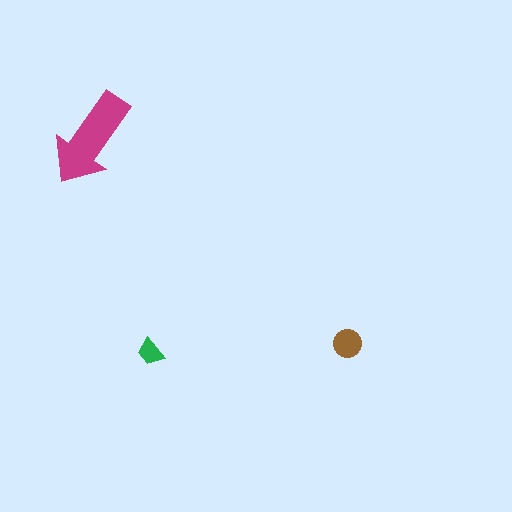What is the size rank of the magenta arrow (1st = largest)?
1st.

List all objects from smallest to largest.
The green trapezoid, the brown circle, the magenta arrow.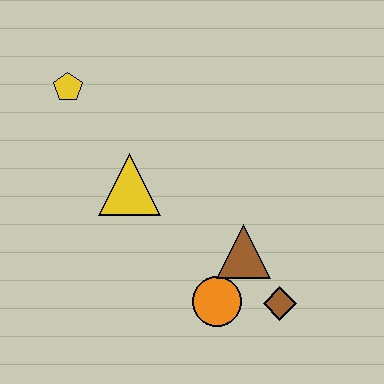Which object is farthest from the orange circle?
The yellow pentagon is farthest from the orange circle.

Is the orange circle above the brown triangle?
No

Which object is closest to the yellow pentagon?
The yellow triangle is closest to the yellow pentagon.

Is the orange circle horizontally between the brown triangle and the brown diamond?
No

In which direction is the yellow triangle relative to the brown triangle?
The yellow triangle is to the left of the brown triangle.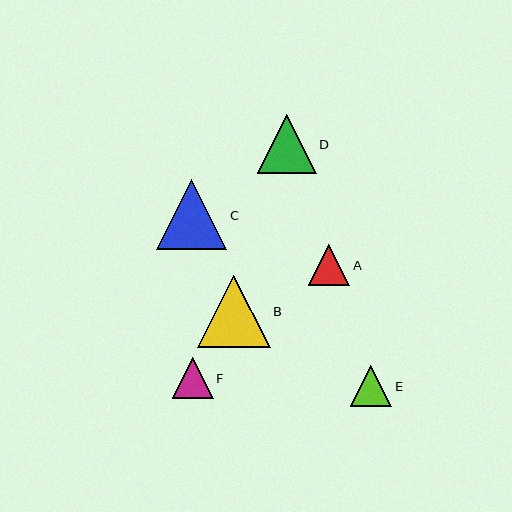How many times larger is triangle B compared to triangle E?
Triangle B is approximately 1.7 times the size of triangle E.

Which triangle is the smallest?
Triangle F is the smallest with a size of approximately 41 pixels.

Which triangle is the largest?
Triangle B is the largest with a size of approximately 72 pixels.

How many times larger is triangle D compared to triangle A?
Triangle D is approximately 1.4 times the size of triangle A.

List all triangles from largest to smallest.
From largest to smallest: B, C, D, A, E, F.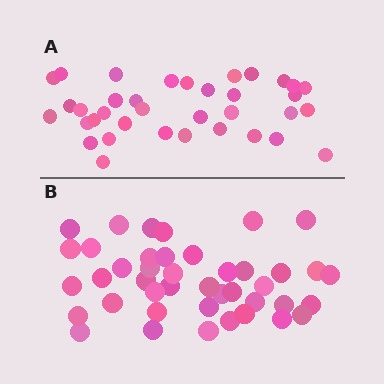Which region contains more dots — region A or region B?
Region B (the bottom region) has more dots.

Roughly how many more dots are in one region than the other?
Region B has about 6 more dots than region A.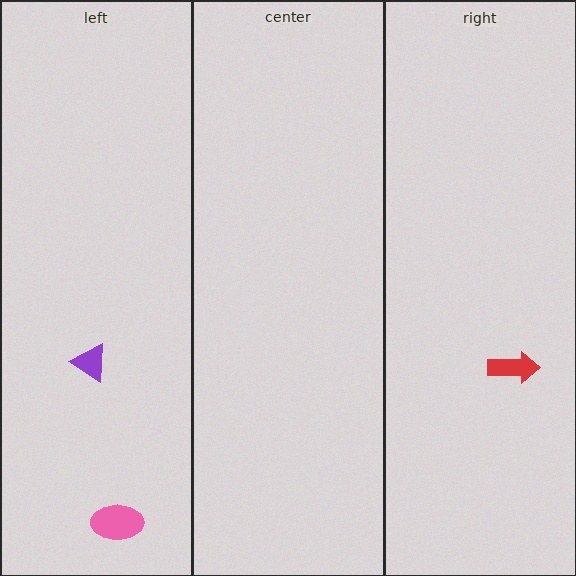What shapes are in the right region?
The red arrow.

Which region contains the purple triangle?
The left region.